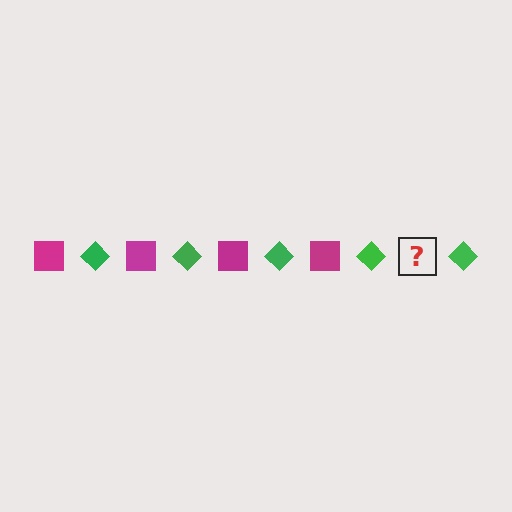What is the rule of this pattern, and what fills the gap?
The rule is that the pattern alternates between magenta square and green diamond. The gap should be filled with a magenta square.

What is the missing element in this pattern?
The missing element is a magenta square.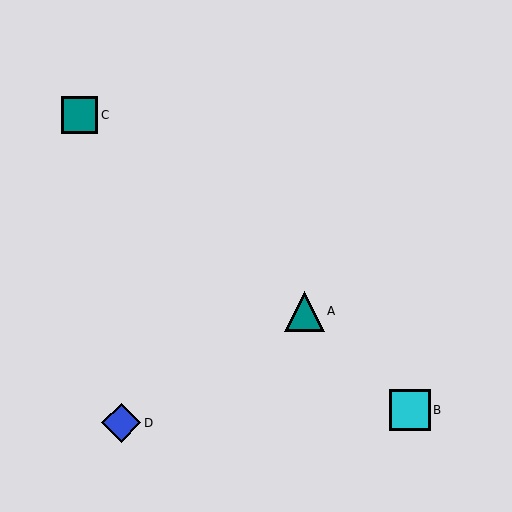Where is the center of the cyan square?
The center of the cyan square is at (410, 410).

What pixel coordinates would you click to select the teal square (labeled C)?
Click at (79, 115) to select the teal square C.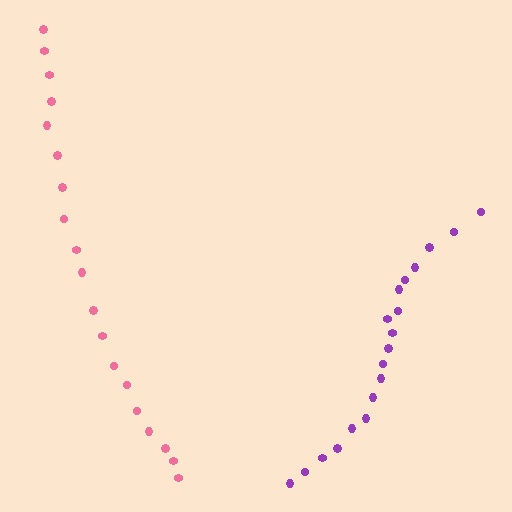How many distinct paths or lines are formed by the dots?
There are 2 distinct paths.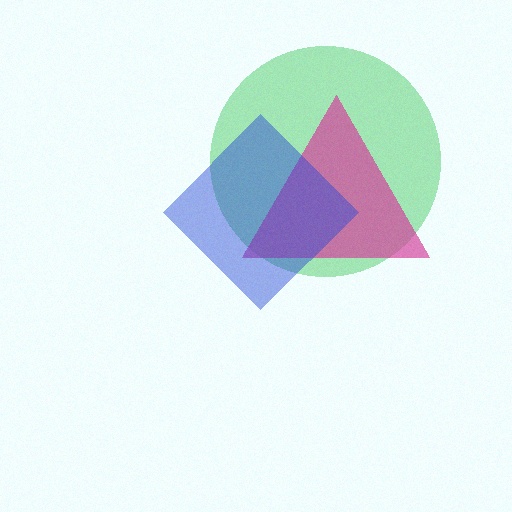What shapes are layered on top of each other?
The layered shapes are: a green circle, a magenta triangle, a blue diamond.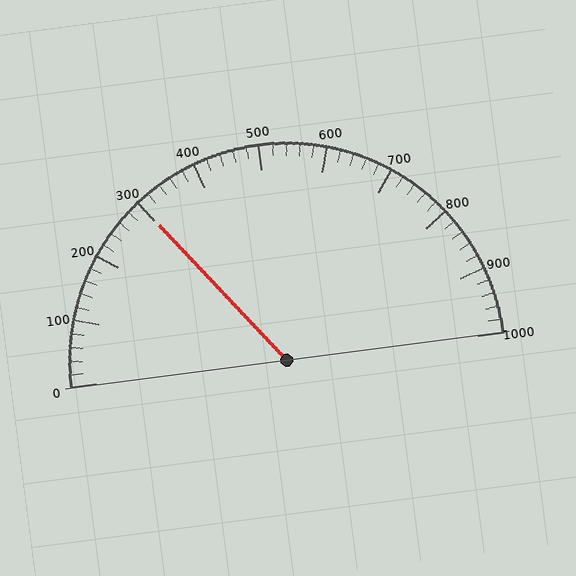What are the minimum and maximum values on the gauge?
The gauge ranges from 0 to 1000.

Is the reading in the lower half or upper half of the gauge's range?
The reading is in the lower half of the range (0 to 1000).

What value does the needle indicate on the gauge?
The needle indicates approximately 300.